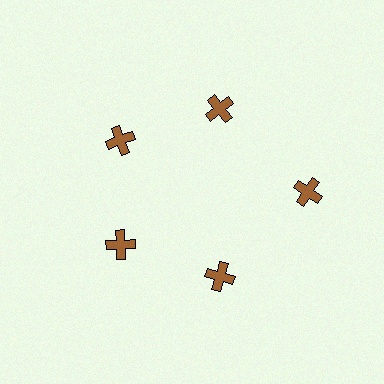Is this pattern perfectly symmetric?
No. The 5 brown crosses are arranged in a ring, but one element near the 3 o'clock position is pushed outward from the center, breaking the 5-fold rotational symmetry.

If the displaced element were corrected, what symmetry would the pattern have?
It would have 5-fold rotational symmetry — the pattern would map onto itself every 72 degrees.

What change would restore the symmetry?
The symmetry would be restored by moving it inward, back onto the ring so that all 5 crosses sit at equal angles and equal distance from the center.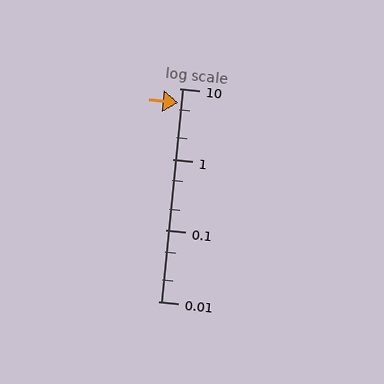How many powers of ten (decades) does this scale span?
The scale spans 3 decades, from 0.01 to 10.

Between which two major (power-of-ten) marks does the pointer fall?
The pointer is between 1 and 10.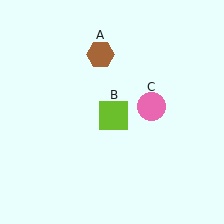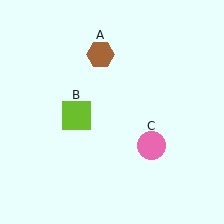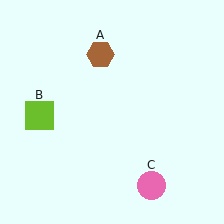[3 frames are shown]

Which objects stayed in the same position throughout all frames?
Brown hexagon (object A) remained stationary.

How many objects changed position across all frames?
2 objects changed position: lime square (object B), pink circle (object C).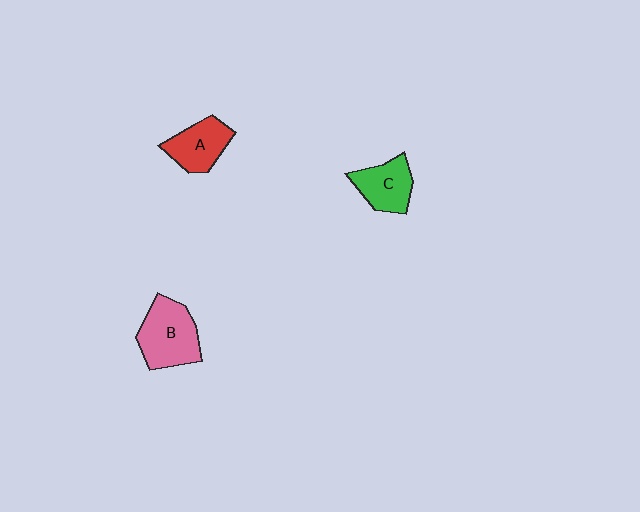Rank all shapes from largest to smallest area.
From largest to smallest: B (pink), A (red), C (green).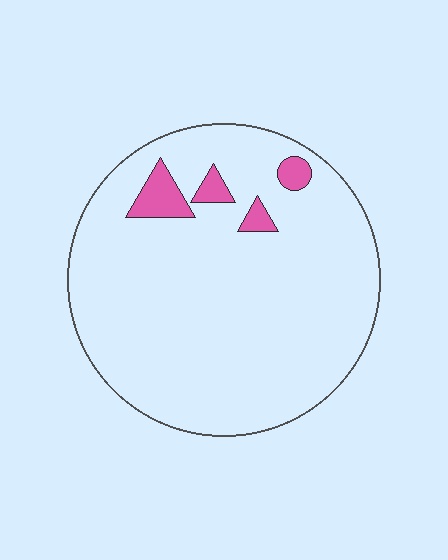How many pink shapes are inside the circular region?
4.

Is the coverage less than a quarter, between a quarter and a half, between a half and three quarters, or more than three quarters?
Less than a quarter.